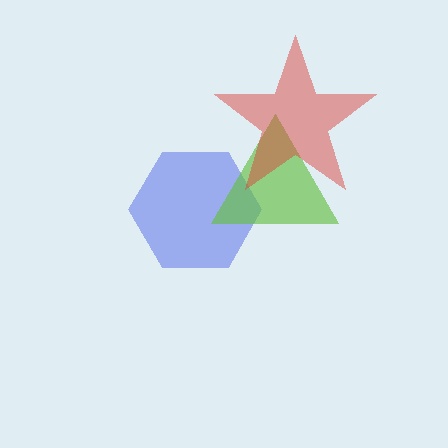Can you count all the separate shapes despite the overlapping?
Yes, there are 3 separate shapes.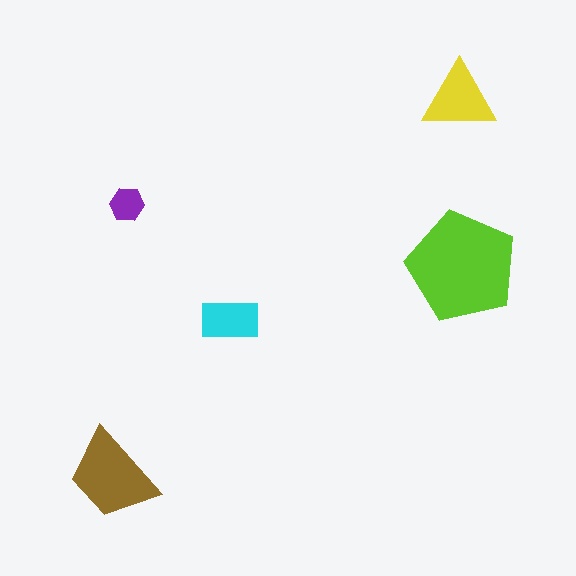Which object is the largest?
The lime pentagon.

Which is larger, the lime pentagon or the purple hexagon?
The lime pentagon.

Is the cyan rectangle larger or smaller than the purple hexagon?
Larger.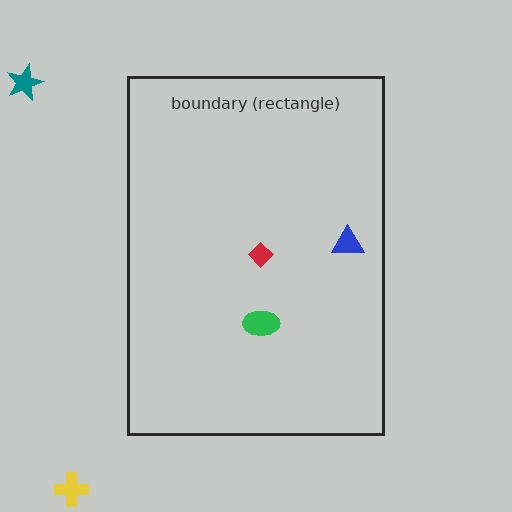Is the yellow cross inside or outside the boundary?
Outside.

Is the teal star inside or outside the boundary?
Outside.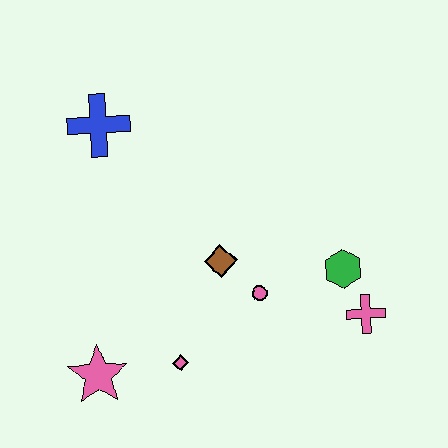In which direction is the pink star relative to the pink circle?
The pink star is to the left of the pink circle.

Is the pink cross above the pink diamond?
Yes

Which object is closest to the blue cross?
The brown diamond is closest to the blue cross.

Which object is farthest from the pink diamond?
The blue cross is farthest from the pink diamond.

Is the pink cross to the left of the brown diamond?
No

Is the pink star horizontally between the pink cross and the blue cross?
No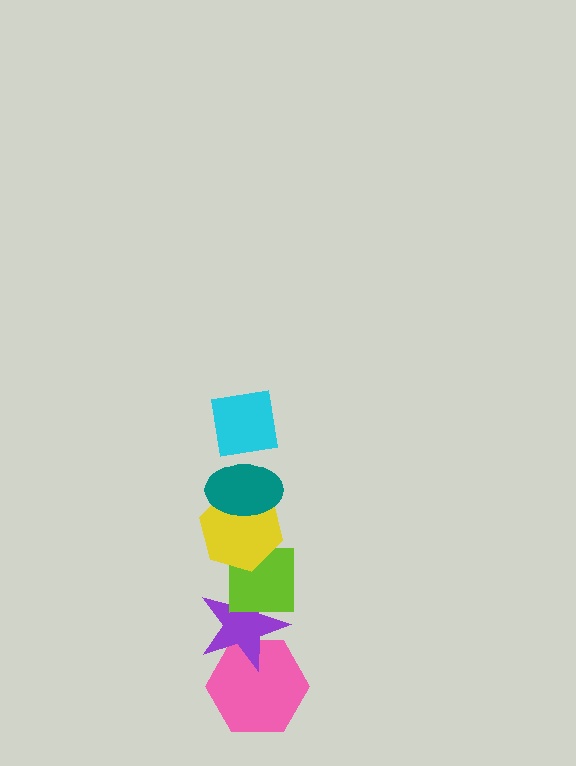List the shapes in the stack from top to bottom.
From top to bottom: the cyan square, the teal ellipse, the yellow hexagon, the lime square, the purple star, the pink hexagon.